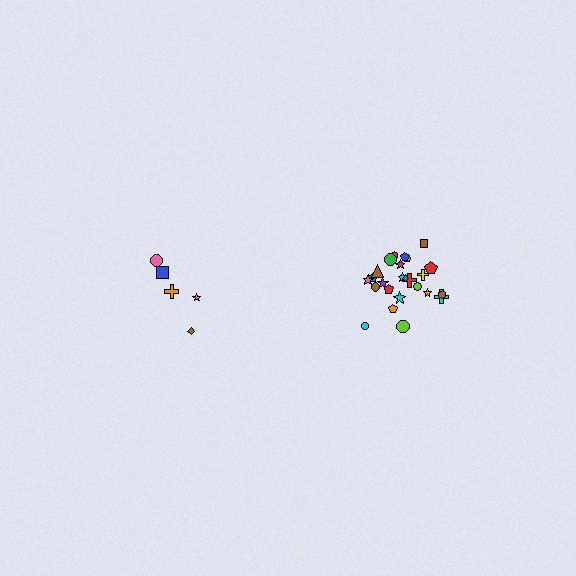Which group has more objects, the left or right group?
The right group.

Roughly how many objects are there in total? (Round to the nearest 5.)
Roughly 30 objects in total.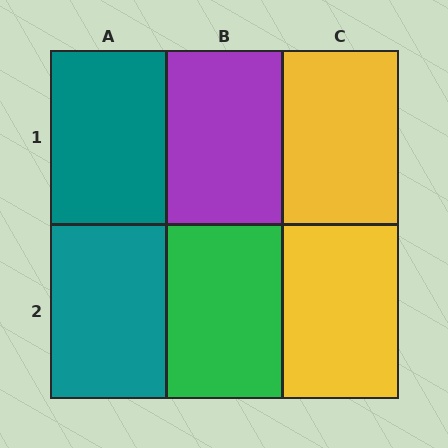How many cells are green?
1 cell is green.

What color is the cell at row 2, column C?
Yellow.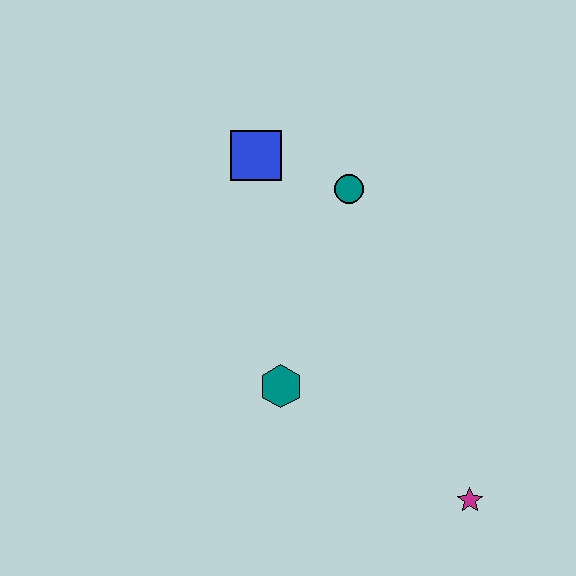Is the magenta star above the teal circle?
No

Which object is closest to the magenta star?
The teal hexagon is closest to the magenta star.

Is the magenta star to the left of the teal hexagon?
No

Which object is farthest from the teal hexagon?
The blue square is farthest from the teal hexagon.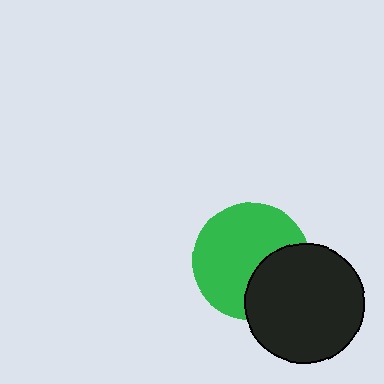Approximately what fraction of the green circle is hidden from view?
Roughly 33% of the green circle is hidden behind the black circle.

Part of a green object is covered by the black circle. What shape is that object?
It is a circle.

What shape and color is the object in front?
The object in front is a black circle.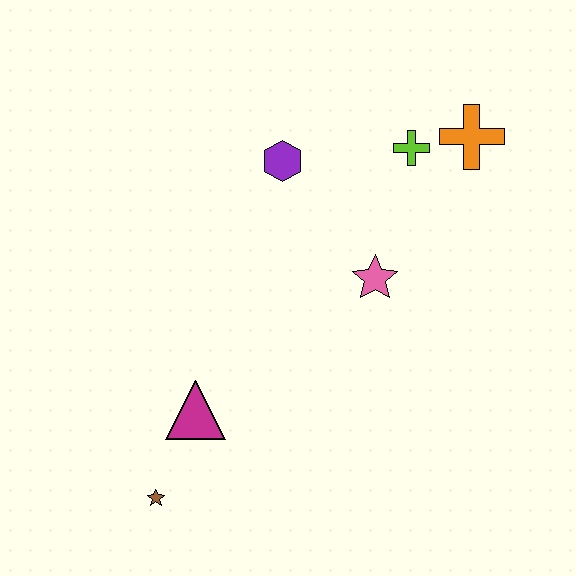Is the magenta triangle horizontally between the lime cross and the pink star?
No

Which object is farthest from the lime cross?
The brown star is farthest from the lime cross.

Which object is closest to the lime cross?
The orange cross is closest to the lime cross.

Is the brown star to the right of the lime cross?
No